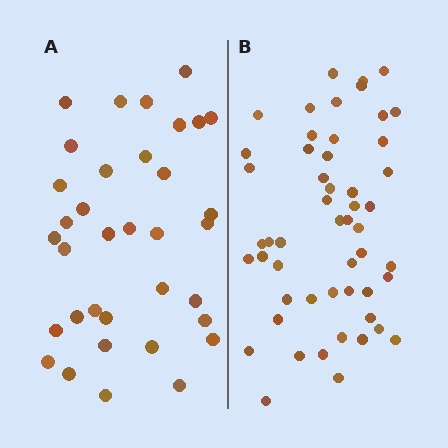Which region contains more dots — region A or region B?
Region B (the right region) has more dots.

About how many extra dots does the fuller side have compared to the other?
Region B has approximately 15 more dots than region A.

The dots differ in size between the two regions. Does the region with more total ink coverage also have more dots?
No. Region A has more total ink coverage because its dots are larger, but region B actually contains more individual dots. Total area can be misleading — the number of items is what matters here.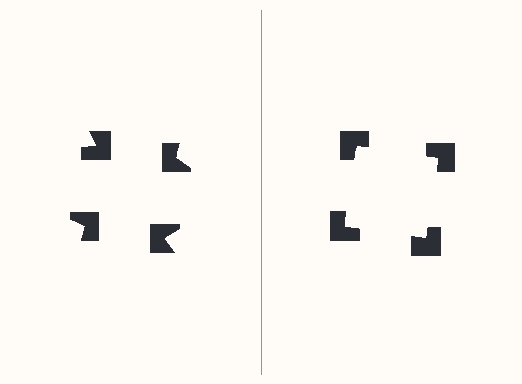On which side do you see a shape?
An illusory square appears on the right side. On the left side the wedge cuts are rotated, so no coherent shape forms.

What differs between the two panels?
The notched squares are positioned identically on both sides; only the wedge orientations differ. On the right they align to a square; on the left they are misaligned.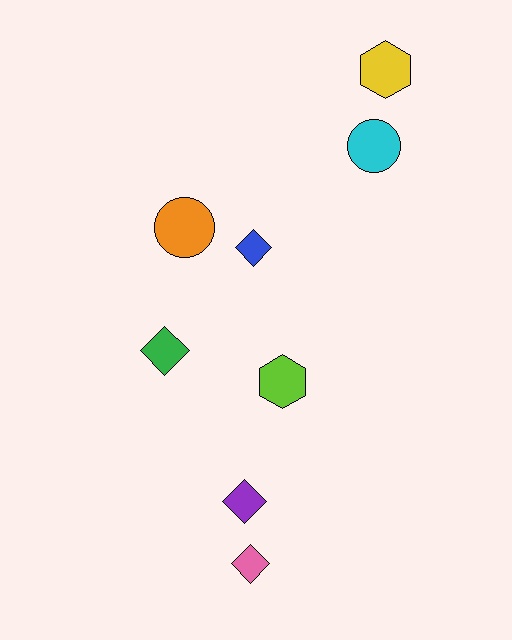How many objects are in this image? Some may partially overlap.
There are 8 objects.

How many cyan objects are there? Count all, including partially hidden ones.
There is 1 cyan object.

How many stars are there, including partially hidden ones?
There are no stars.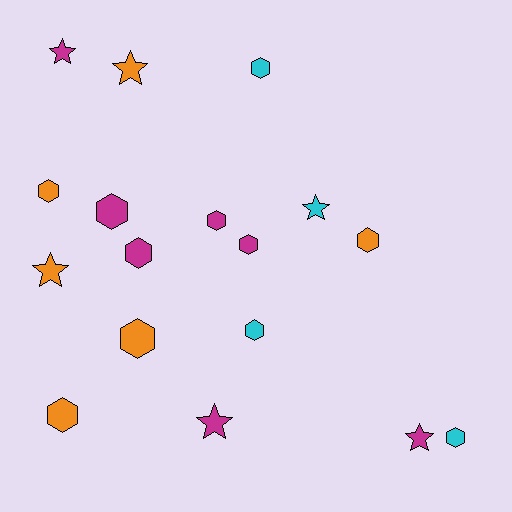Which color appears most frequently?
Magenta, with 7 objects.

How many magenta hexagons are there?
There are 4 magenta hexagons.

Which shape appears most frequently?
Hexagon, with 11 objects.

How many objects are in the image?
There are 17 objects.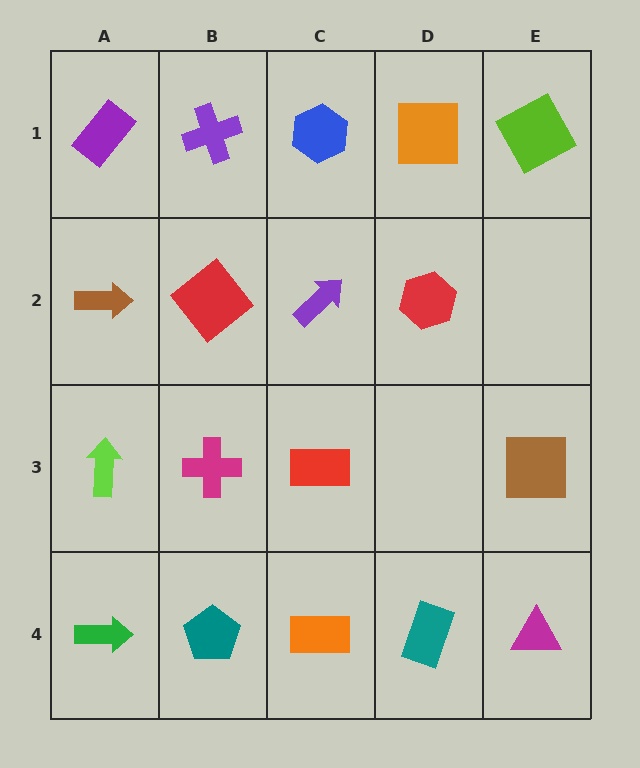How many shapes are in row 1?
5 shapes.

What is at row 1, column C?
A blue hexagon.